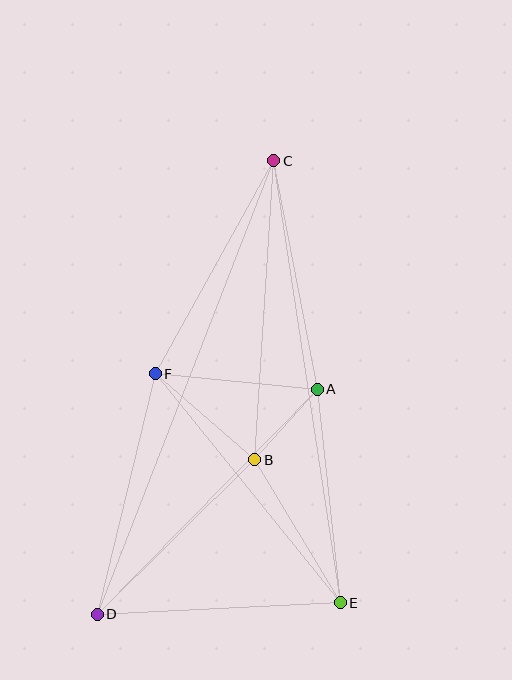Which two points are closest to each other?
Points A and B are closest to each other.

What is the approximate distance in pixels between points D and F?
The distance between D and F is approximately 247 pixels.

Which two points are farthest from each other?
Points C and D are farthest from each other.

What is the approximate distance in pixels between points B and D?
The distance between B and D is approximately 220 pixels.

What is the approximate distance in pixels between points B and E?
The distance between B and E is approximately 166 pixels.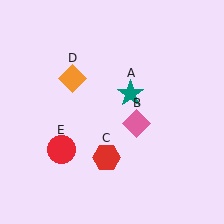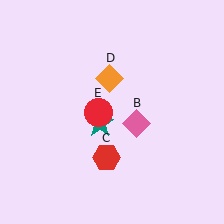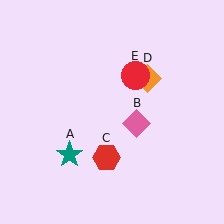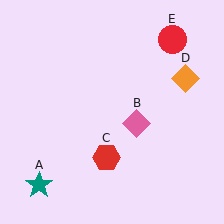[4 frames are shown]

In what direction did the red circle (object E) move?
The red circle (object E) moved up and to the right.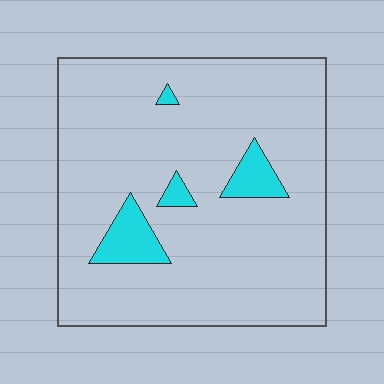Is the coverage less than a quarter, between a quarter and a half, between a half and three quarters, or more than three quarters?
Less than a quarter.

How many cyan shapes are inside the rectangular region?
4.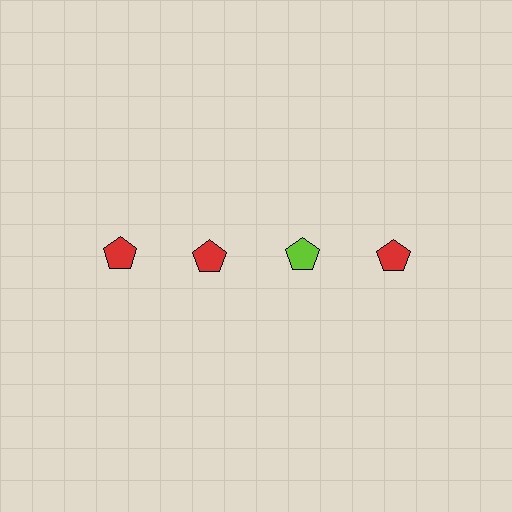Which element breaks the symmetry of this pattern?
The lime pentagon in the top row, center column breaks the symmetry. All other shapes are red pentagons.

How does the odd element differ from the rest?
It has a different color: lime instead of red.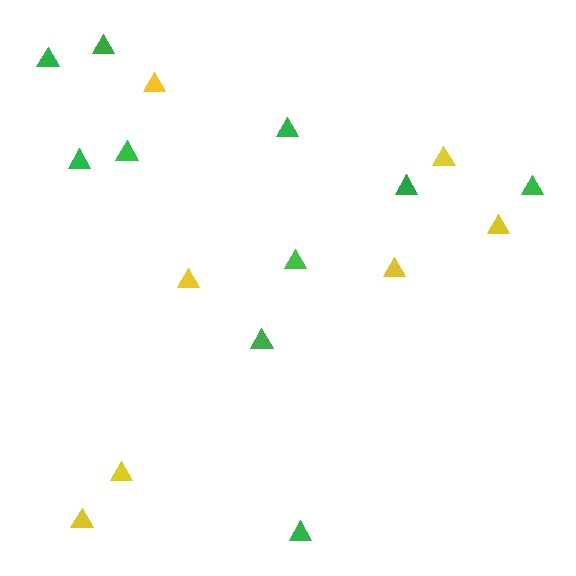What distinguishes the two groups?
There are 2 groups: one group of green triangles (10) and one group of yellow triangles (7).